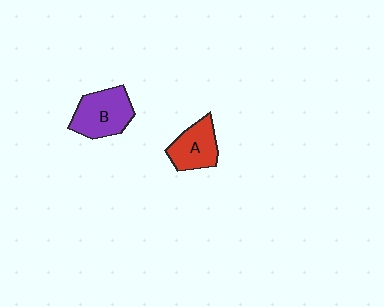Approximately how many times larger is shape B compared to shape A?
Approximately 1.2 times.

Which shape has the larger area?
Shape B (purple).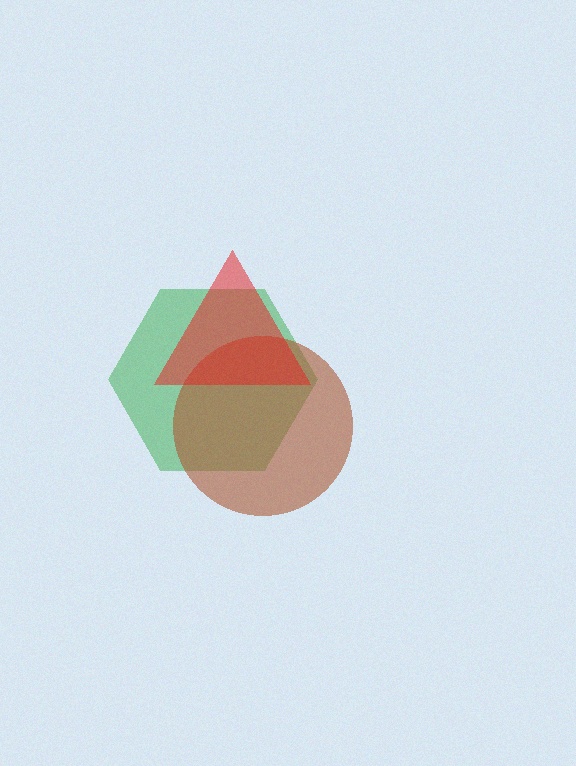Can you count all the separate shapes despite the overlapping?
Yes, there are 3 separate shapes.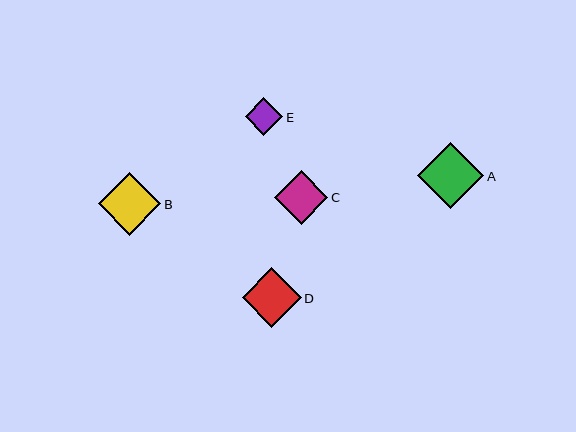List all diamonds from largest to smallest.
From largest to smallest: A, B, D, C, E.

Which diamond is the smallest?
Diamond E is the smallest with a size of approximately 37 pixels.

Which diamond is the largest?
Diamond A is the largest with a size of approximately 66 pixels.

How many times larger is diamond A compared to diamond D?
Diamond A is approximately 1.1 times the size of diamond D.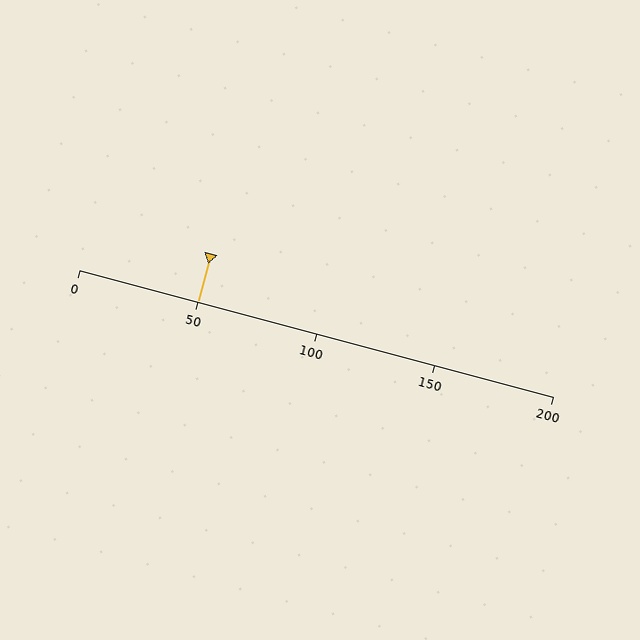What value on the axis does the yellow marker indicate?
The marker indicates approximately 50.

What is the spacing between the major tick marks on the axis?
The major ticks are spaced 50 apart.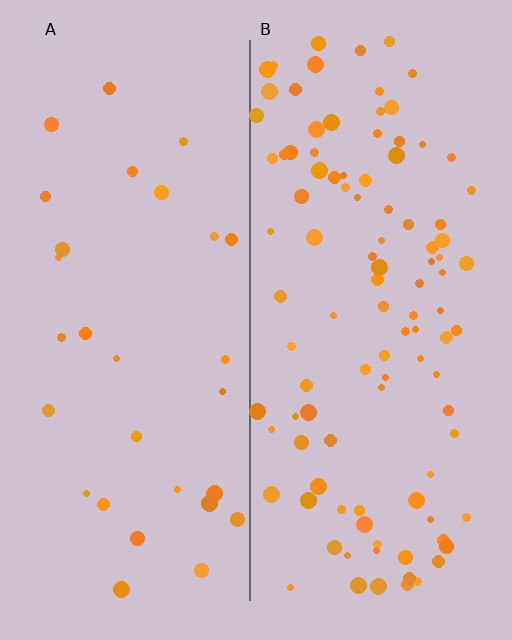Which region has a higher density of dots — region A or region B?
B (the right).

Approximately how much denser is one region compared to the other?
Approximately 3.5× — region B over region A.